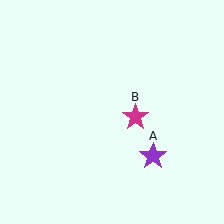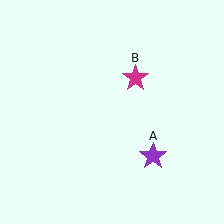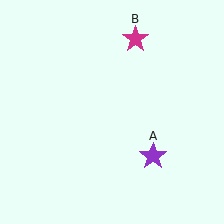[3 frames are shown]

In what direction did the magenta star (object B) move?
The magenta star (object B) moved up.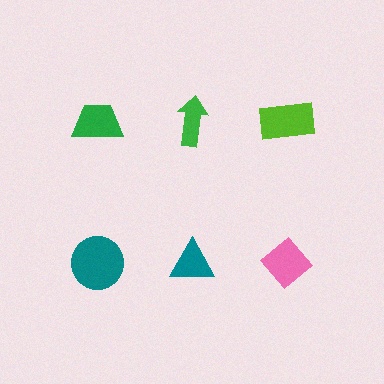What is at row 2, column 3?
A pink diamond.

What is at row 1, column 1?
A green trapezoid.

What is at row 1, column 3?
A lime rectangle.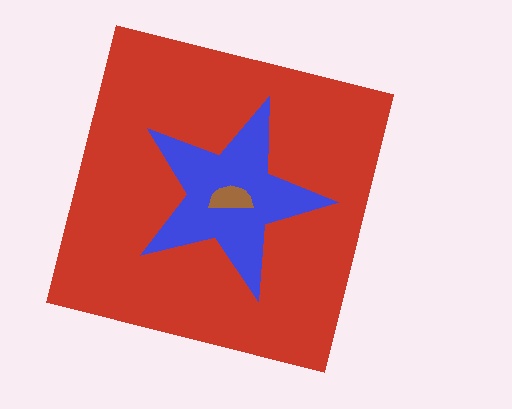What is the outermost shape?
The red square.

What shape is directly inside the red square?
The blue star.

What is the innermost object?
The brown semicircle.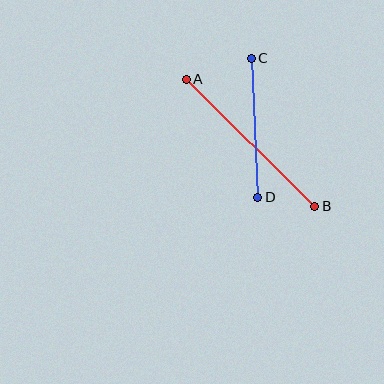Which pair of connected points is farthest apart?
Points A and B are farthest apart.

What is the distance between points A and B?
The distance is approximately 181 pixels.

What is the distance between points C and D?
The distance is approximately 139 pixels.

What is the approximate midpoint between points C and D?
The midpoint is at approximately (255, 128) pixels.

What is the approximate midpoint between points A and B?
The midpoint is at approximately (251, 143) pixels.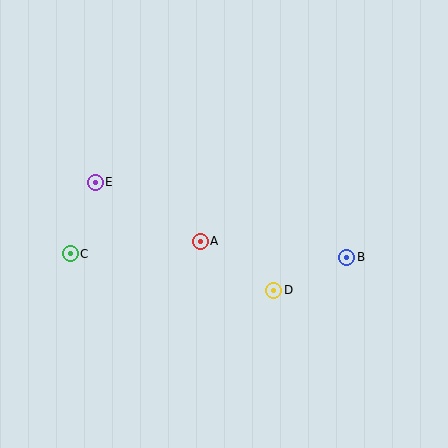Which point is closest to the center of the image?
Point A at (200, 241) is closest to the center.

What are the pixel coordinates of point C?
Point C is at (70, 254).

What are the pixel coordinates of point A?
Point A is at (200, 241).